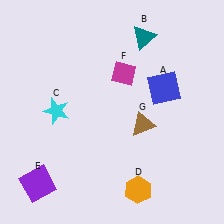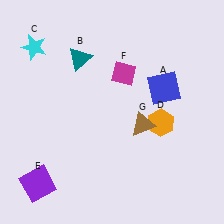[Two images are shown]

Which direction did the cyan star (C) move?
The cyan star (C) moved up.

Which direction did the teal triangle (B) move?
The teal triangle (B) moved left.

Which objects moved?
The objects that moved are: the teal triangle (B), the cyan star (C), the orange hexagon (D).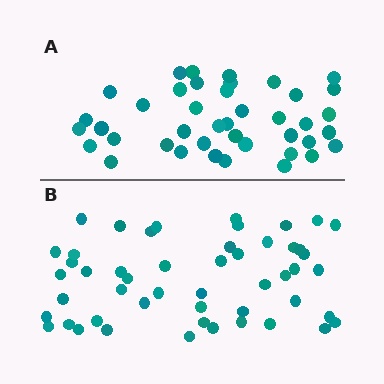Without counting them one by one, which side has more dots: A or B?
Region B (the bottom region) has more dots.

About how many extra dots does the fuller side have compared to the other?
Region B has roughly 8 or so more dots than region A.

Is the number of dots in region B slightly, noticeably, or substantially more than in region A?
Region B has only slightly more — the two regions are fairly close. The ratio is roughly 1.2 to 1.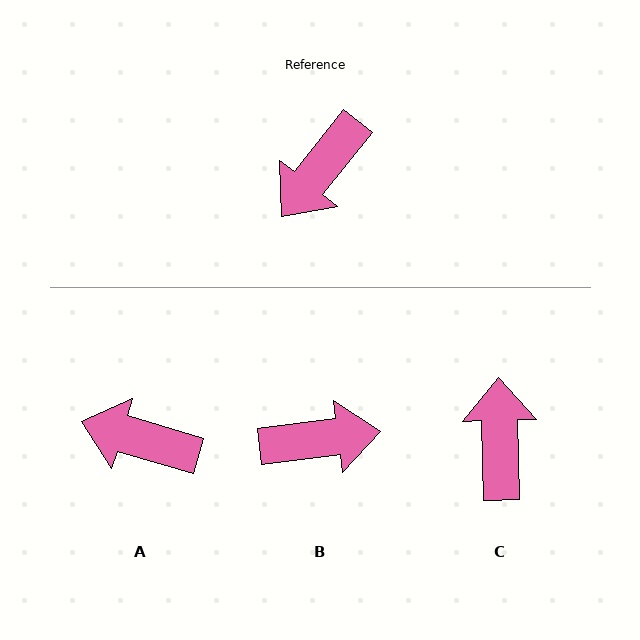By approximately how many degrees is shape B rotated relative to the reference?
Approximately 135 degrees counter-clockwise.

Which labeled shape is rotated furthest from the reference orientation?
C, about 140 degrees away.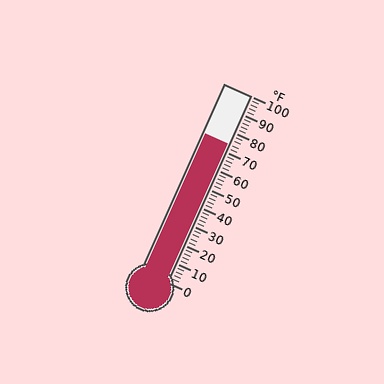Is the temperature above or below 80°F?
The temperature is below 80°F.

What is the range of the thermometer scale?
The thermometer scale ranges from 0°F to 100°F.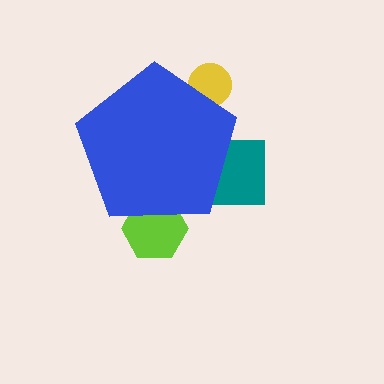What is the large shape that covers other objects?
A blue pentagon.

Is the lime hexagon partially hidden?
Yes, the lime hexagon is partially hidden behind the blue pentagon.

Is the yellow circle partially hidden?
Yes, the yellow circle is partially hidden behind the blue pentagon.